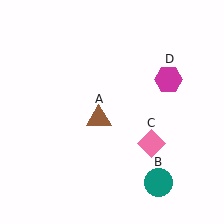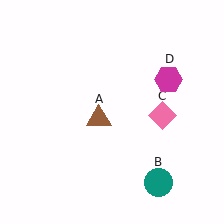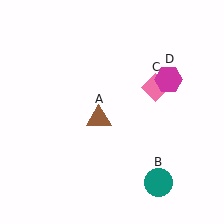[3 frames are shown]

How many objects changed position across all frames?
1 object changed position: pink diamond (object C).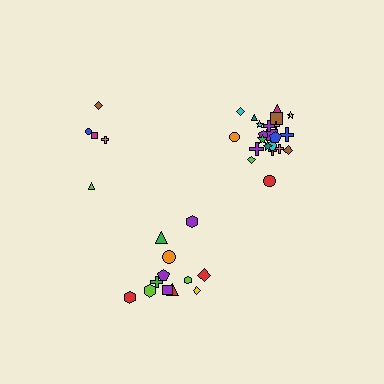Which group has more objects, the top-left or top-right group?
The top-right group.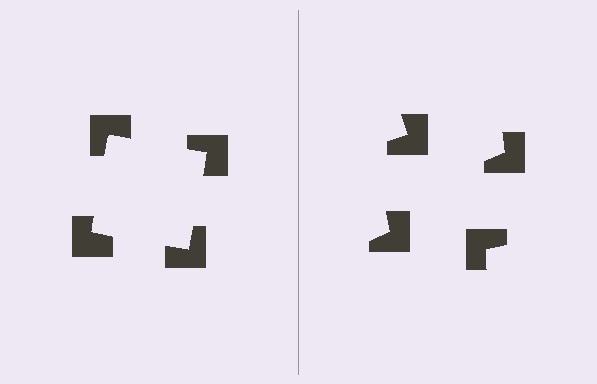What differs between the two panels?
The notched squares are positioned identically on both sides; only the wedge orientations differ. On the left they align to a square; on the right they are misaligned.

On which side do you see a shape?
An illusory square appears on the left side. On the right side the wedge cuts are rotated, so no coherent shape forms.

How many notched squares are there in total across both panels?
8 — 4 on each side.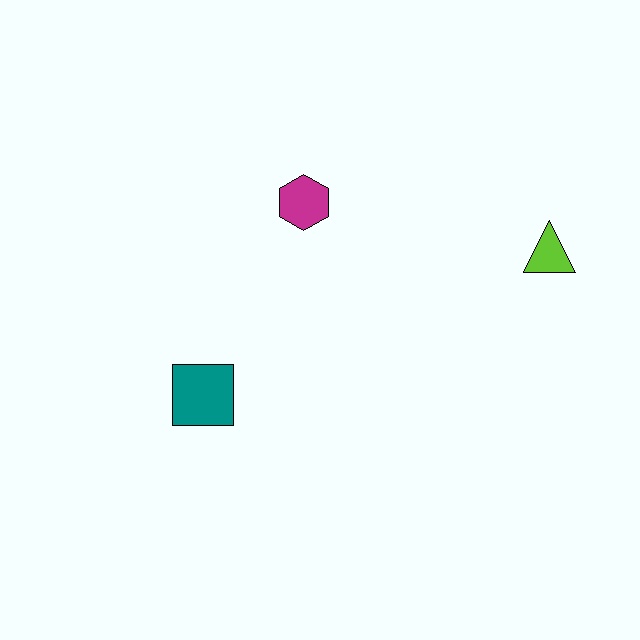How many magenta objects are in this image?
There is 1 magenta object.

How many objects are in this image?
There are 3 objects.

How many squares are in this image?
There is 1 square.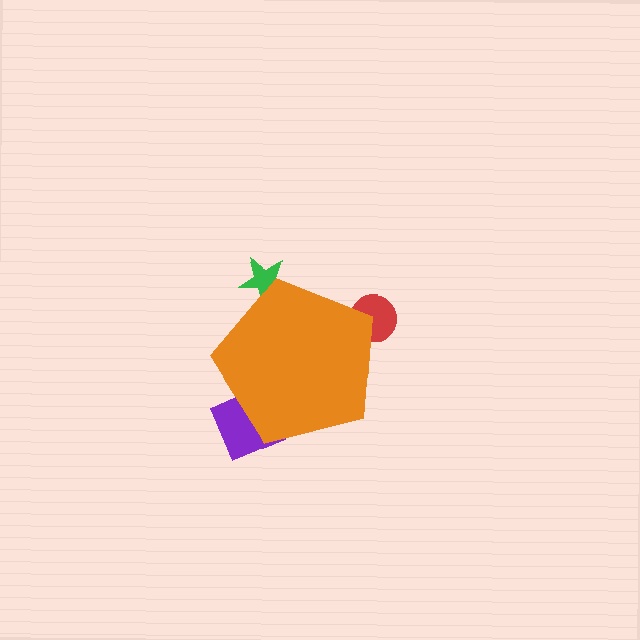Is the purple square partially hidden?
Yes, the purple square is partially hidden behind the orange pentagon.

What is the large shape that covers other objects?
An orange pentagon.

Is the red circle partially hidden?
Yes, the red circle is partially hidden behind the orange pentagon.